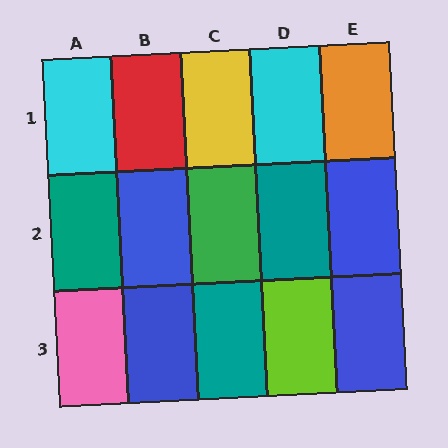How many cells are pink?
1 cell is pink.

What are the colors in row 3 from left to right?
Pink, blue, teal, lime, blue.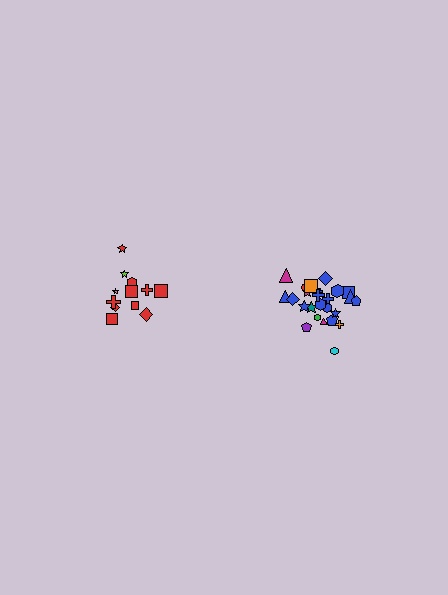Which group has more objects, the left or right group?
The right group.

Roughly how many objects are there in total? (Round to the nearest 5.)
Roughly 35 objects in total.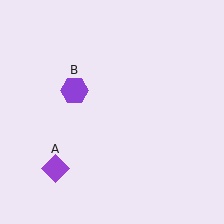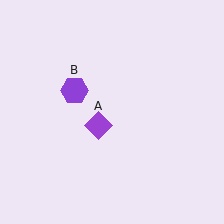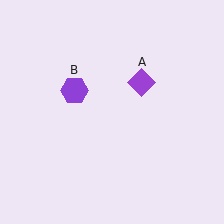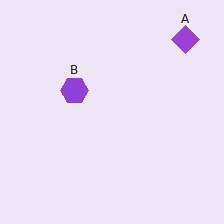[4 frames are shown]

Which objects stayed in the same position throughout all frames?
Purple hexagon (object B) remained stationary.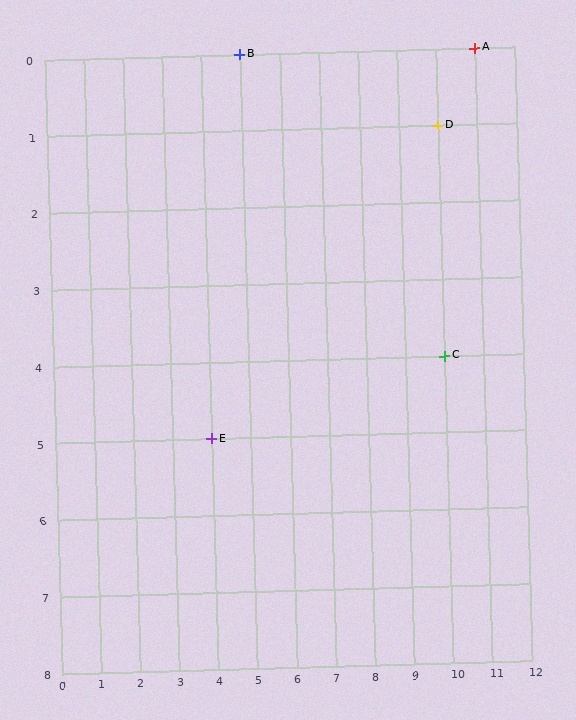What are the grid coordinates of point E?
Point E is at grid coordinates (4, 5).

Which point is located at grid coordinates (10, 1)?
Point D is at (10, 1).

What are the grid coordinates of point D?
Point D is at grid coordinates (10, 1).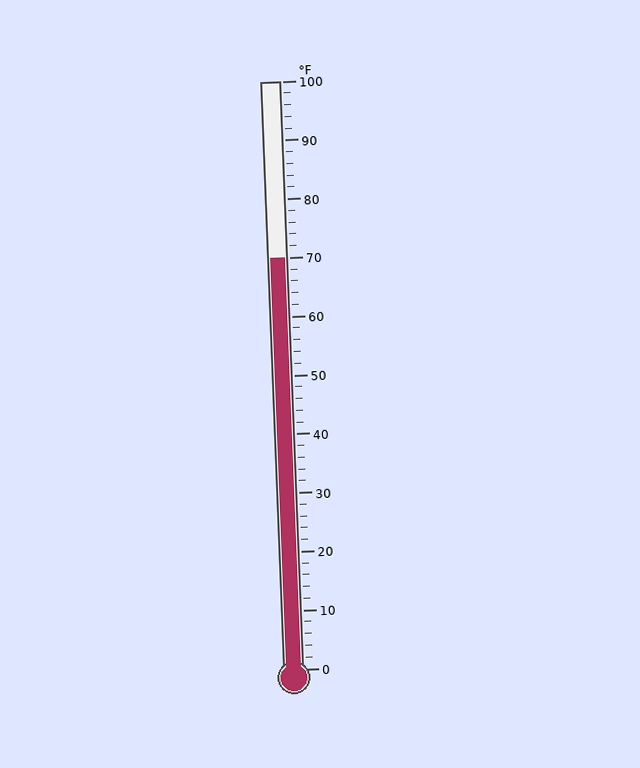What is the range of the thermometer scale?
The thermometer scale ranges from 0°F to 100°F.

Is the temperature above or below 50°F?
The temperature is above 50°F.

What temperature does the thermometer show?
The thermometer shows approximately 70°F.